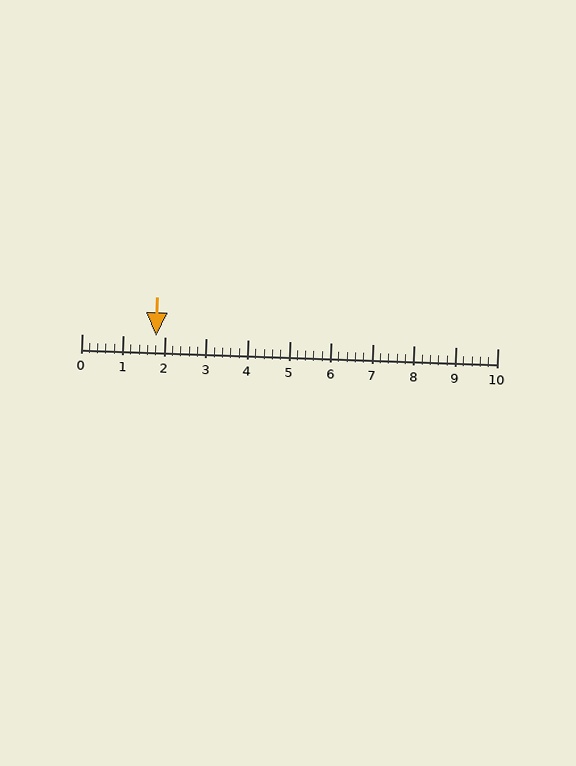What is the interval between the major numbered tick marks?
The major tick marks are spaced 1 units apart.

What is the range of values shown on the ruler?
The ruler shows values from 0 to 10.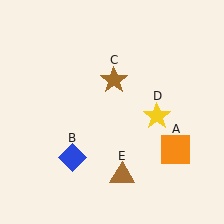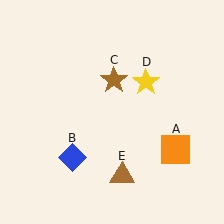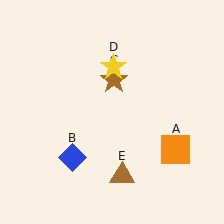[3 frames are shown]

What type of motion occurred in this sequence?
The yellow star (object D) rotated counterclockwise around the center of the scene.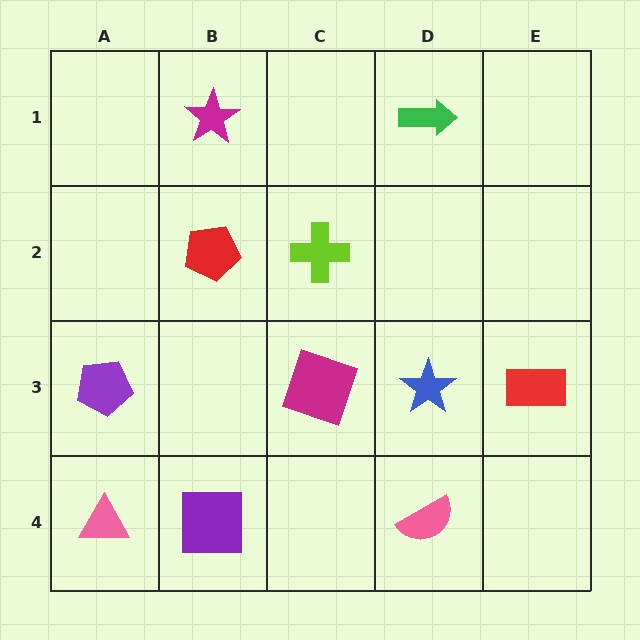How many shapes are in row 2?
2 shapes.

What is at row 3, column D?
A blue star.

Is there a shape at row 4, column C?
No, that cell is empty.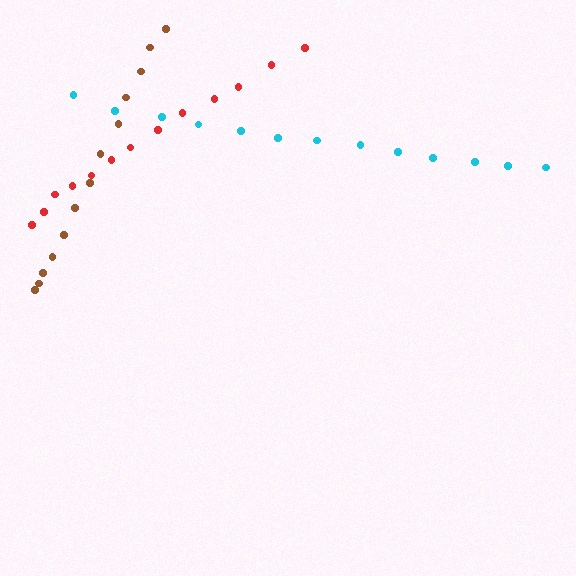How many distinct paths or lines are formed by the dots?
There are 3 distinct paths.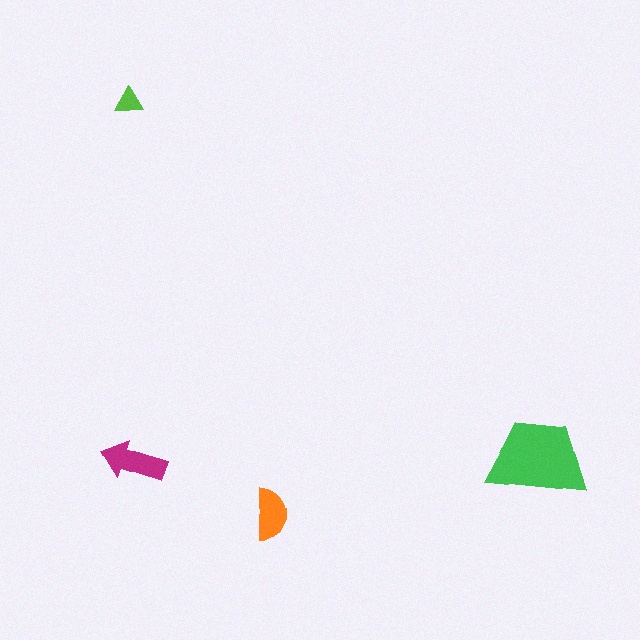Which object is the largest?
The green trapezoid.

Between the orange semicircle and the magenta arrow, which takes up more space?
The magenta arrow.